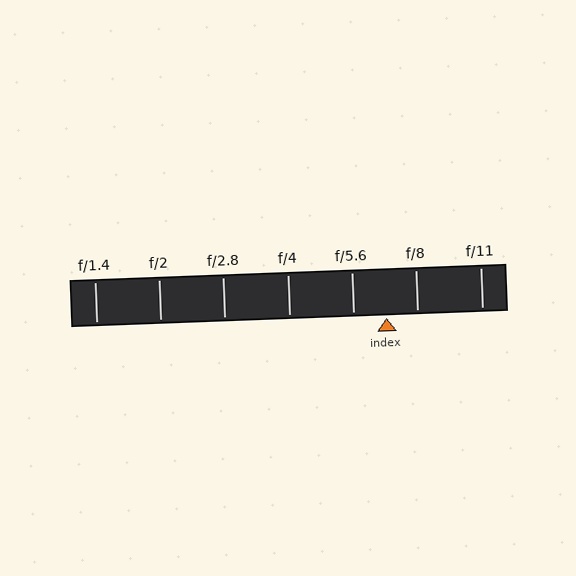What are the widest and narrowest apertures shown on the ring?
The widest aperture shown is f/1.4 and the narrowest is f/11.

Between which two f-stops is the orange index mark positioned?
The index mark is between f/5.6 and f/8.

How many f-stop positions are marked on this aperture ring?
There are 7 f-stop positions marked.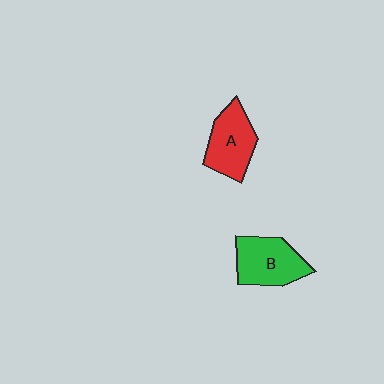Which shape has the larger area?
Shape B (green).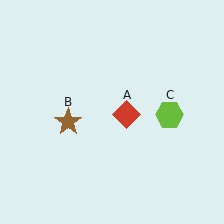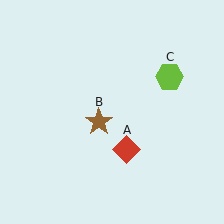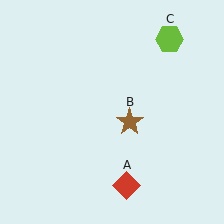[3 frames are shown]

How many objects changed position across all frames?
3 objects changed position: red diamond (object A), brown star (object B), lime hexagon (object C).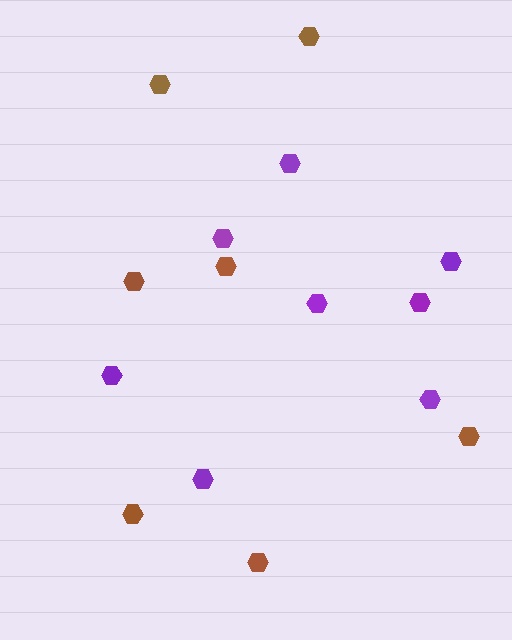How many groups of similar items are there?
There are 2 groups: one group of purple hexagons (8) and one group of brown hexagons (7).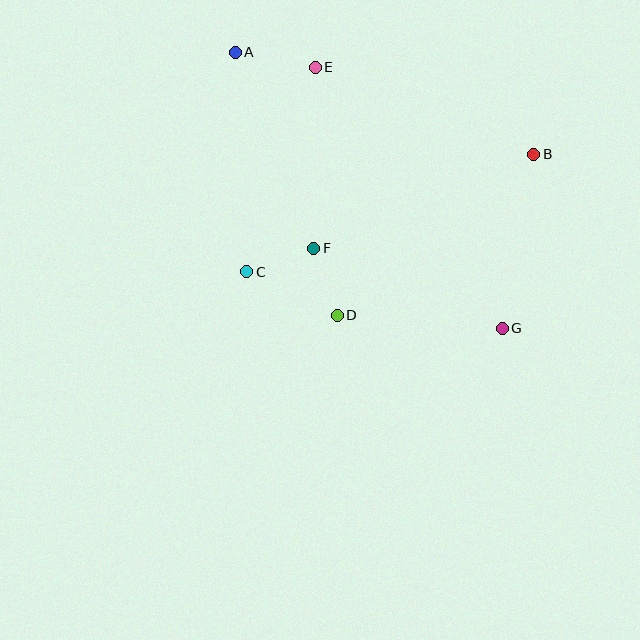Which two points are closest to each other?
Points C and F are closest to each other.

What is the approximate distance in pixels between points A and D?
The distance between A and D is approximately 282 pixels.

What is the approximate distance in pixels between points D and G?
The distance between D and G is approximately 165 pixels.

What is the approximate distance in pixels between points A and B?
The distance between A and B is approximately 316 pixels.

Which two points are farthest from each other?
Points A and G are farthest from each other.